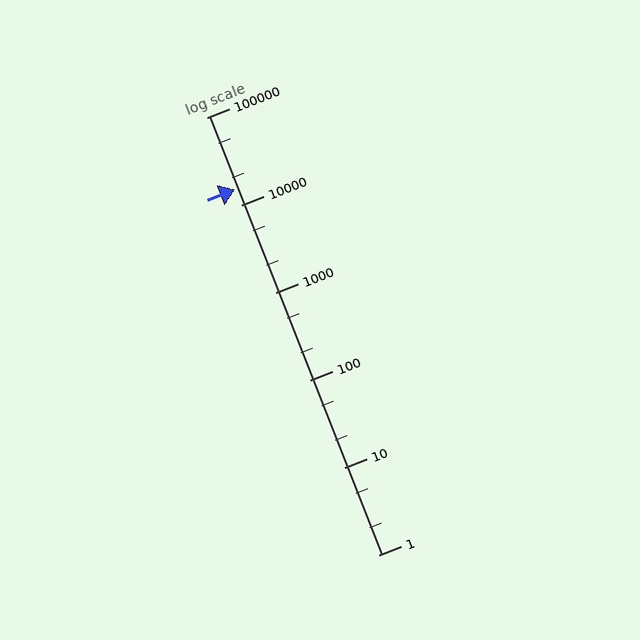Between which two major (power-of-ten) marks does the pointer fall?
The pointer is between 10000 and 100000.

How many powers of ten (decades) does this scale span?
The scale spans 5 decades, from 1 to 100000.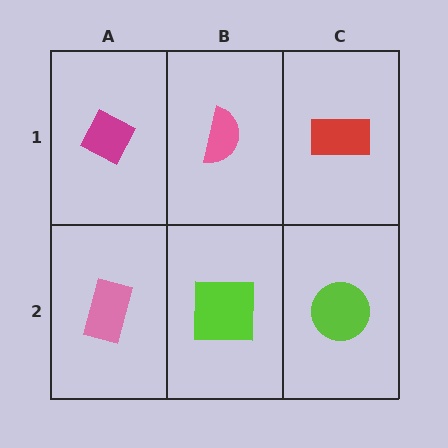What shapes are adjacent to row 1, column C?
A lime circle (row 2, column C), a pink semicircle (row 1, column B).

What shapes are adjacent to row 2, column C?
A red rectangle (row 1, column C), a lime square (row 2, column B).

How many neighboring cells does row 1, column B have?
3.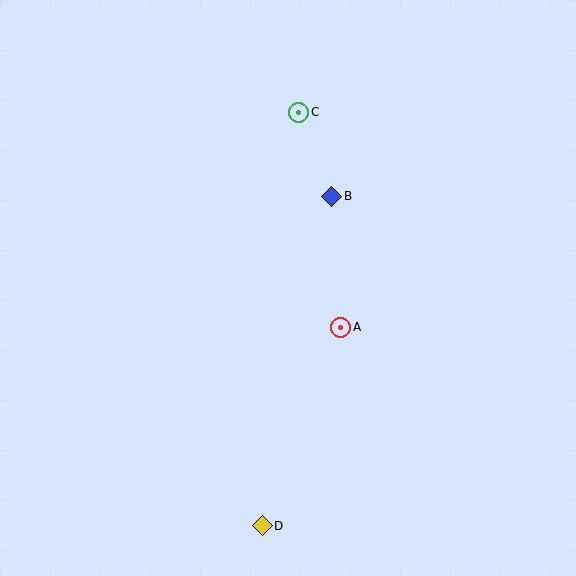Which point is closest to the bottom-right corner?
Point D is closest to the bottom-right corner.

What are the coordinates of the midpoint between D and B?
The midpoint between D and B is at (297, 361).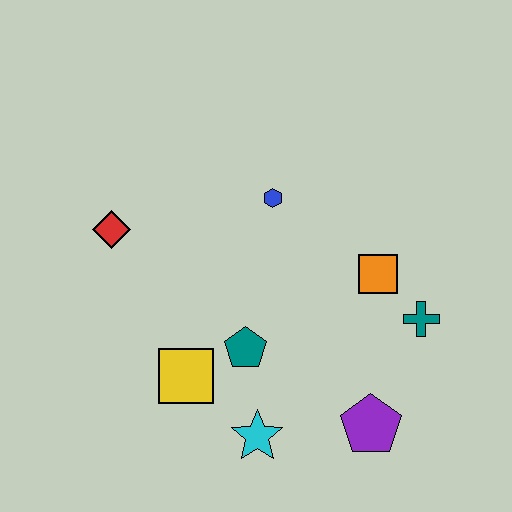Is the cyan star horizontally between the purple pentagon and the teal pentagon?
Yes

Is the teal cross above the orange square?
No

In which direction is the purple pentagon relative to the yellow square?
The purple pentagon is to the right of the yellow square.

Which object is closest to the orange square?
The teal cross is closest to the orange square.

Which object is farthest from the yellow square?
The teal cross is farthest from the yellow square.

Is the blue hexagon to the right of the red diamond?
Yes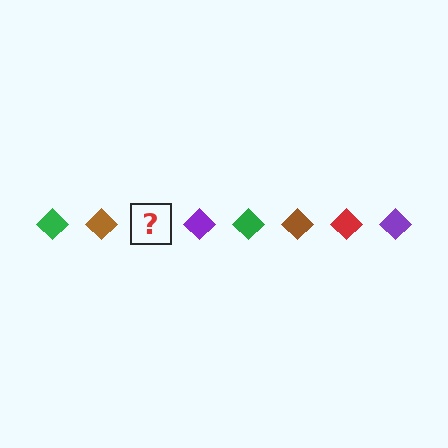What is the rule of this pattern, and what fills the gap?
The rule is that the pattern cycles through green, brown, red, purple diamonds. The gap should be filled with a red diamond.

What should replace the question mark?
The question mark should be replaced with a red diamond.